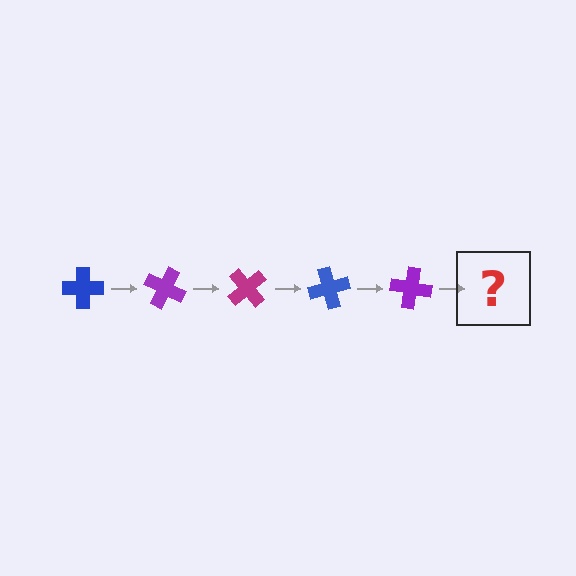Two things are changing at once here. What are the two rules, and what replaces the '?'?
The two rules are that it rotates 25 degrees each step and the color cycles through blue, purple, and magenta. The '?' should be a magenta cross, rotated 125 degrees from the start.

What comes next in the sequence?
The next element should be a magenta cross, rotated 125 degrees from the start.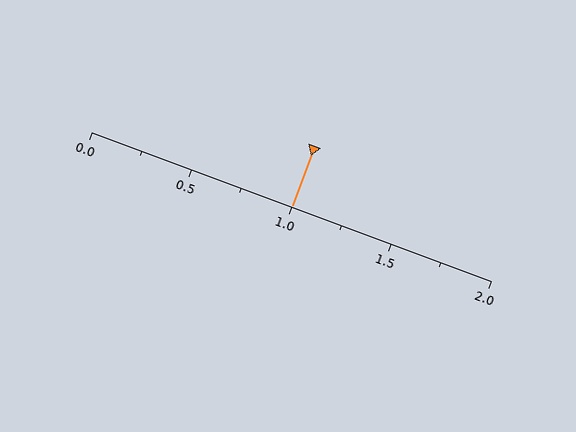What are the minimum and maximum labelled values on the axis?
The axis runs from 0.0 to 2.0.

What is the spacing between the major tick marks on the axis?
The major ticks are spaced 0.5 apart.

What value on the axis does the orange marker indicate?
The marker indicates approximately 1.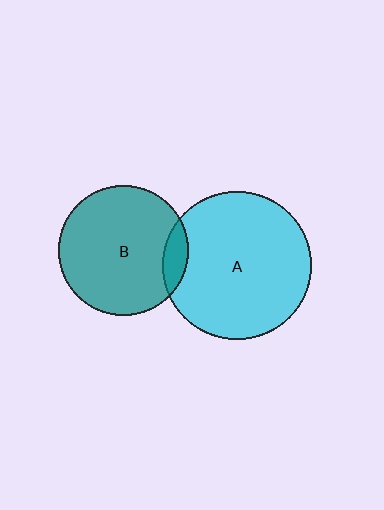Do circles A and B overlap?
Yes.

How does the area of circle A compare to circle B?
Approximately 1.3 times.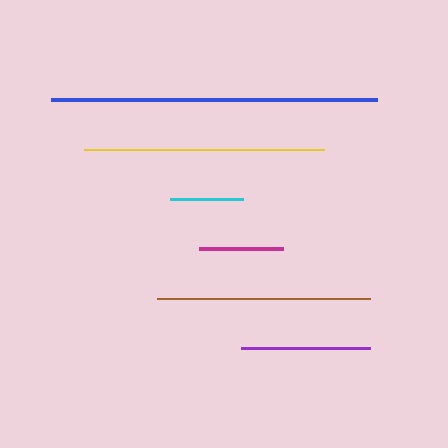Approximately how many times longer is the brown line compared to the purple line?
The brown line is approximately 1.7 times the length of the purple line.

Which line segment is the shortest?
The cyan line is the shortest at approximately 73 pixels.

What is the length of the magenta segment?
The magenta segment is approximately 83 pixels long.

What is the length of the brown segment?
The brown segment is approximately 213 pixels long.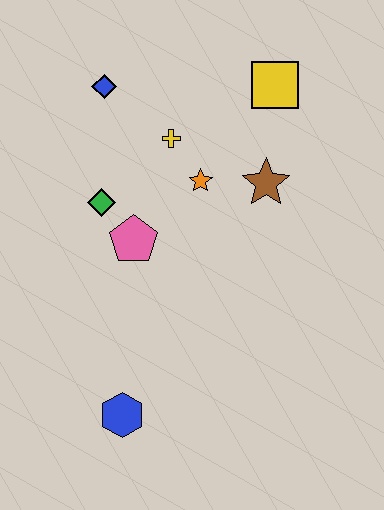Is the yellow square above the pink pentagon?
Yes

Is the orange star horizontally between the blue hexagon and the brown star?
Yes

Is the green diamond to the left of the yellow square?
Yes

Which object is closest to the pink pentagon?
The green diamond is closest to the pink pentagon.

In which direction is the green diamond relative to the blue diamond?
The green diamond is below the blue diamond.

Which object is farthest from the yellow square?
The blue hexagon is farthest from the yellow square.